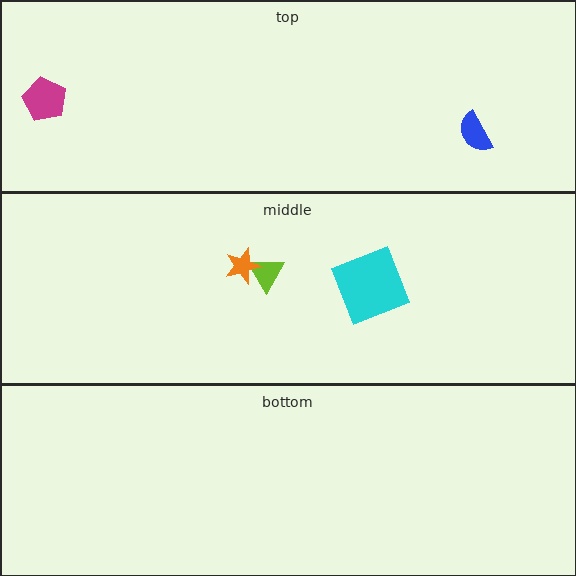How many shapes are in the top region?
2.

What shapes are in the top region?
The magenta pentagon, the blue semicircle.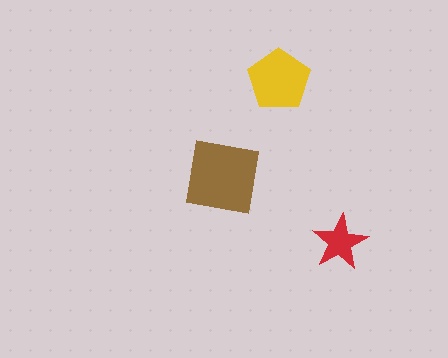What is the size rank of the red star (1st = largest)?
3rd.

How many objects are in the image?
There are 3 objects in the image.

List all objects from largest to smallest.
The brown square, the yellow pentagon, the red star.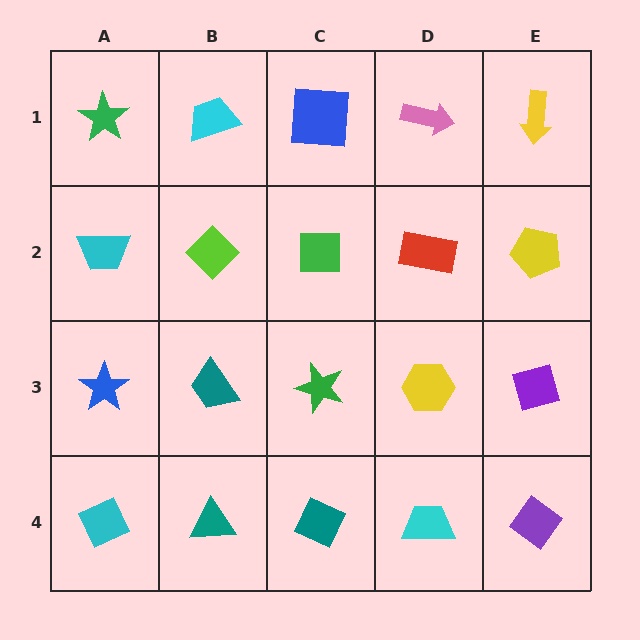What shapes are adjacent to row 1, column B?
A lime diamond (row 2, column B), a green star (row 1, column A), a blue square (row 1, column C).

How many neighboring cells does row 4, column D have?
3.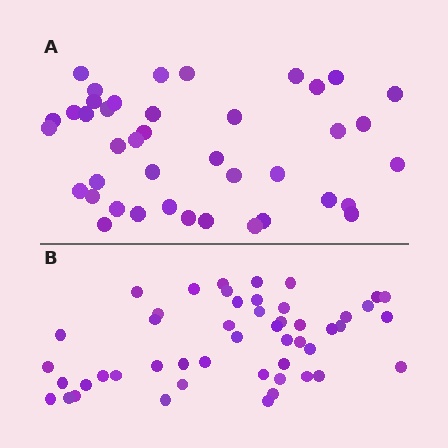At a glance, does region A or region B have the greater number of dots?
Region B (the bottom region) has more dots.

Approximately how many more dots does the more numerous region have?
Region B has roughly 8 or so more dots than region A.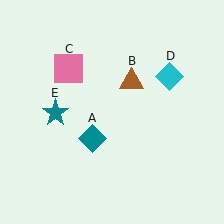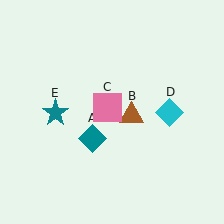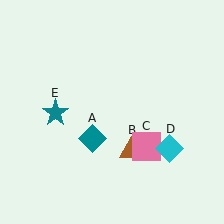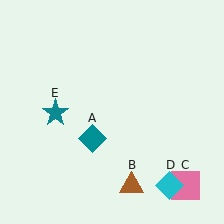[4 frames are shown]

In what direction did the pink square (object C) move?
The pink square (object C) moved down and to the right.